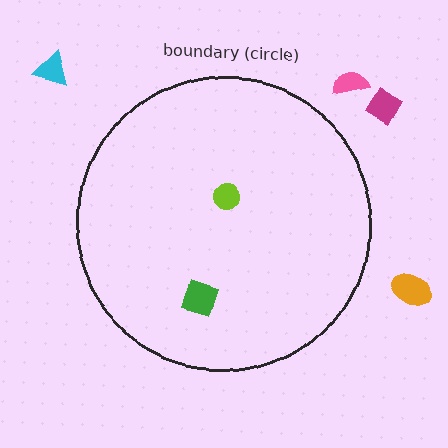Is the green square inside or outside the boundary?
Inside.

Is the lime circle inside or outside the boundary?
Inside.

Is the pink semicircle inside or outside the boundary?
Outside.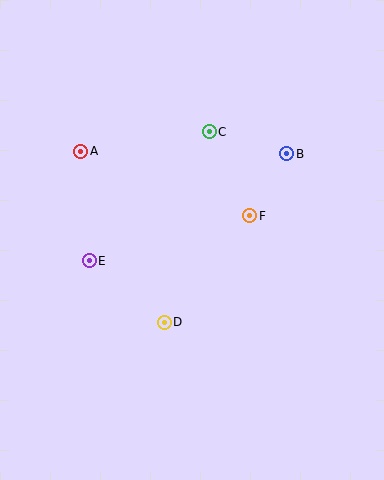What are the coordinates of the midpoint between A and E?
The midpoint between A and E is at (85, 206).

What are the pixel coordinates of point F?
Point F is at (250, 216).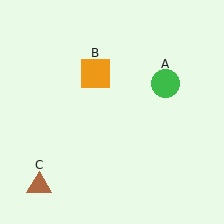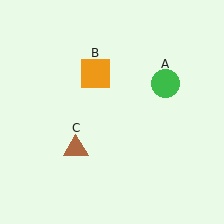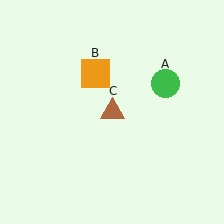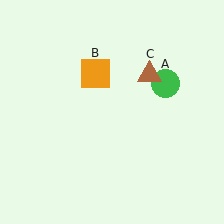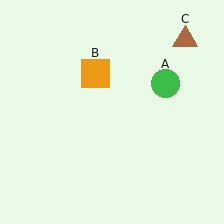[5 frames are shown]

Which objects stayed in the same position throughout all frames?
Green circle (object A) and orange square (object B) remained stationary.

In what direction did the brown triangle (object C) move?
The brown triangle (object C) moved up and to the right.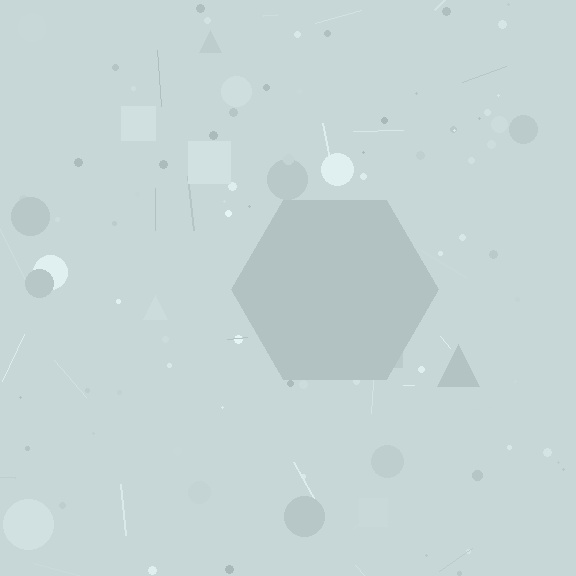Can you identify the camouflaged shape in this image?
The camouflaged shape is a hexagon.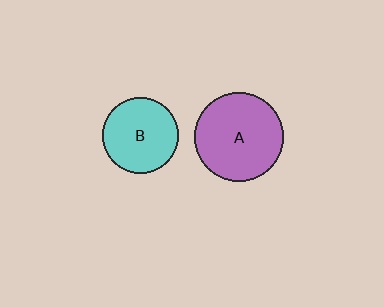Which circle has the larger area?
Circle A (purple).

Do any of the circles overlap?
No, none of the circles overlap.